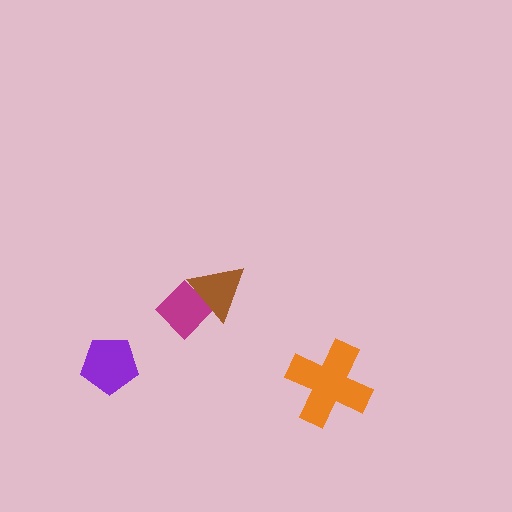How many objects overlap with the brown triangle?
1 object overlaps with the brown triangle.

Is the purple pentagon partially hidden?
No, no other shape covers it.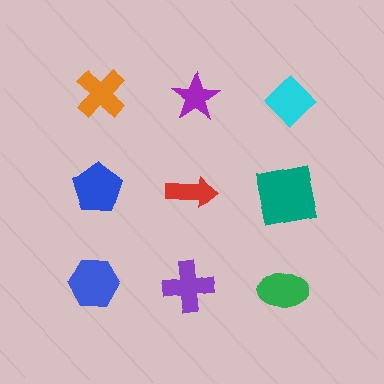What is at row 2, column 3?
A teal square.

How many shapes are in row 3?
3 shapes.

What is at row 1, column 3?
A cyan diamond.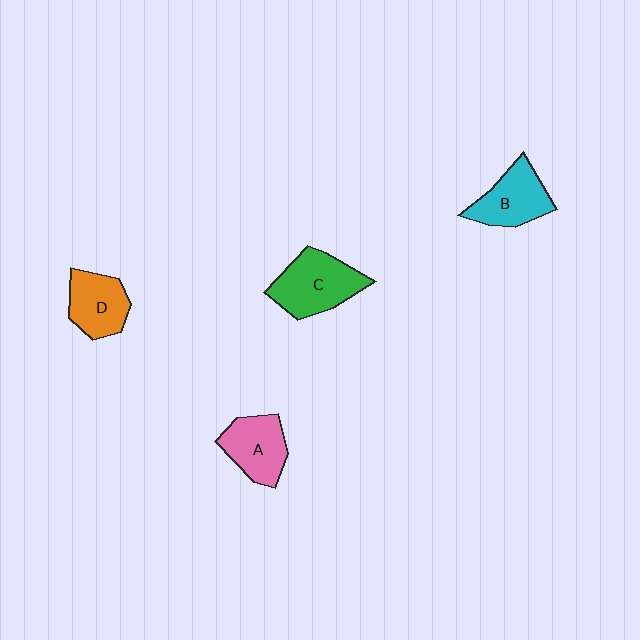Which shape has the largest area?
Shape C (green).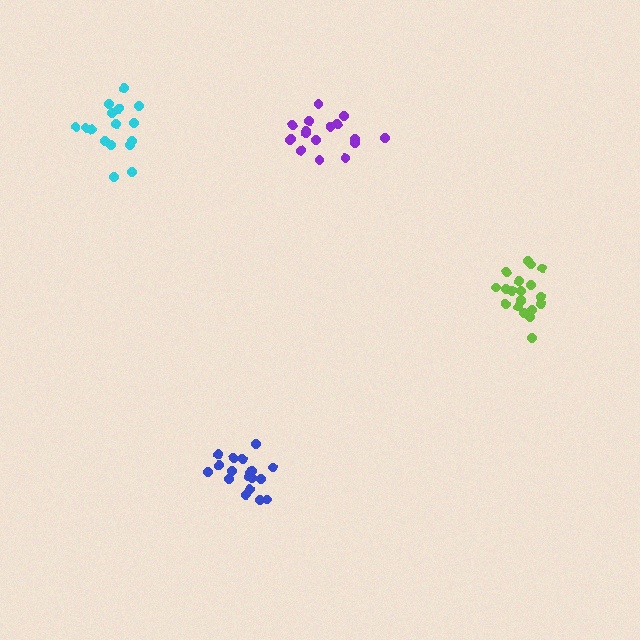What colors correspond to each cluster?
The clusters are colored: cyan, lime, purple, blue.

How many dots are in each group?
Group 1: 16 dots, Group 2: 19 dots, Group 3: 17 dots, Group 4: 18 dots (70 total).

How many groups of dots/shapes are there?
There are 4 groups.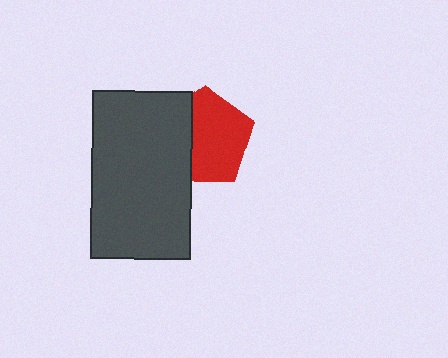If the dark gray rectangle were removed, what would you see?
You would see the complete red pentagon.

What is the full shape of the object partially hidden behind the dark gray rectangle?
The partially hidden object is a red pentagon.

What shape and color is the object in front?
The object in front is a dark gray rectangle.